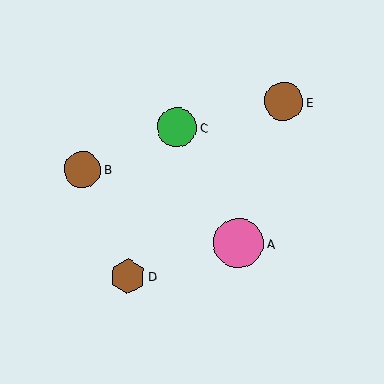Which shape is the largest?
The pink circle (labeled A) is the largest.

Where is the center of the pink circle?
The center of the pink circle is at (239, 243).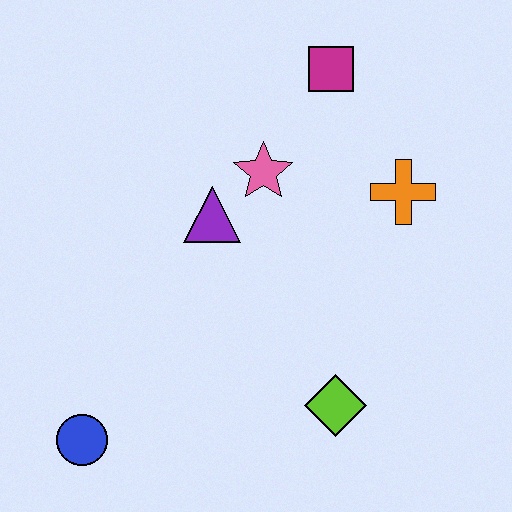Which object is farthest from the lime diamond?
The magenta square is farthest from the lime diamond.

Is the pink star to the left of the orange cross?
Yes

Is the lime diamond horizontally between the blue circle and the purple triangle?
No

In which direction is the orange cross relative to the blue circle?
The orange cross is to the right of the blue circle.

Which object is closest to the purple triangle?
The pink star is closest to the purple triangle.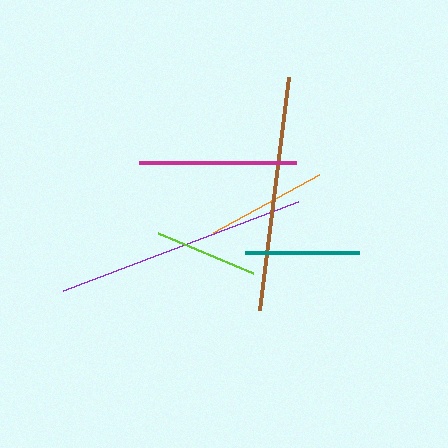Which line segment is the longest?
The purple line is the longest at approximately 251 pixels.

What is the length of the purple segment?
The purple segment is approximately 251 pixels long.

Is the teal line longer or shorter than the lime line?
The teal line is longer than the lime line.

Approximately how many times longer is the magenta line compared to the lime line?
The magenta line is approximately 1.5 times the length of the lime line.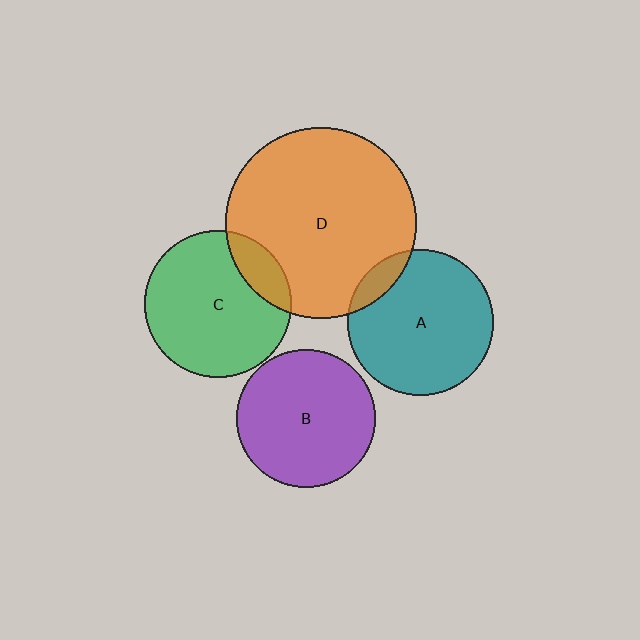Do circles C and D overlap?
Yes.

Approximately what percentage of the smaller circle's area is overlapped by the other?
Approximately 15%.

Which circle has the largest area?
Circle D (orange).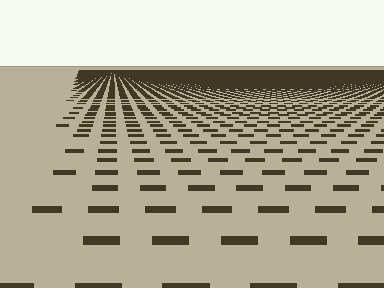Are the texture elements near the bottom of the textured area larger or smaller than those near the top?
Larger. Near the bottom, elements are closer to the viewer and appear at a bigger on-screen size.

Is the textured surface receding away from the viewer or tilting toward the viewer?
The surface is receding away from the viewer. Texture elements get smaller and denser toward the top.